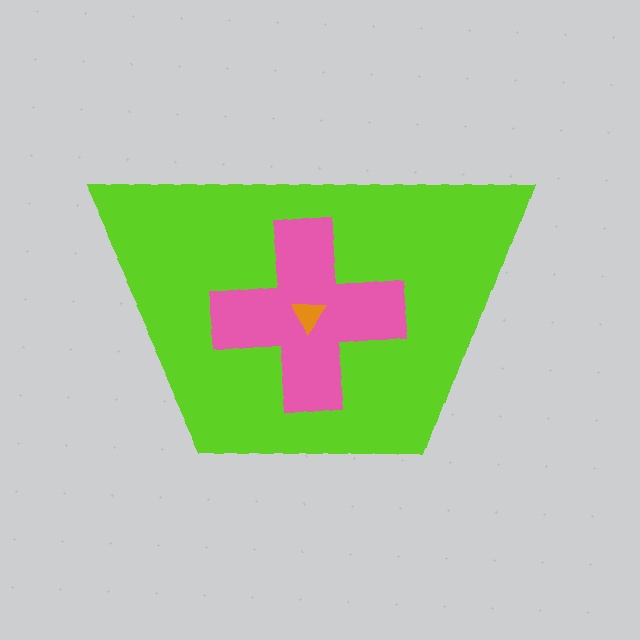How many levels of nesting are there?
3.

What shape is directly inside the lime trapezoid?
The pink cross.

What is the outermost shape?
The lime trapezoid.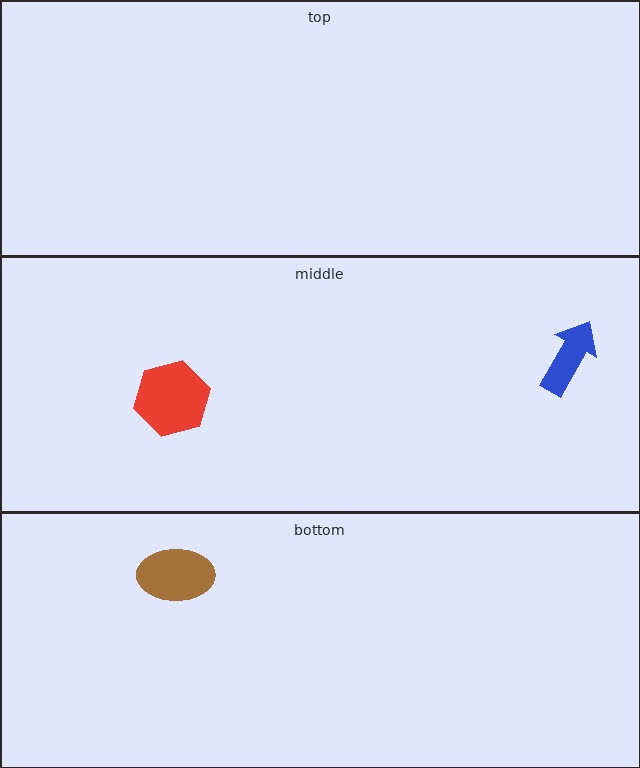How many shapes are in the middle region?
2.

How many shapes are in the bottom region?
1.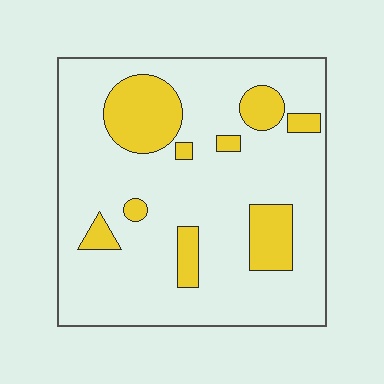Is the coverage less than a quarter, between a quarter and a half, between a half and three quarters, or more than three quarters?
Less than a quarter.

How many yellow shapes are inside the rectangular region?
9.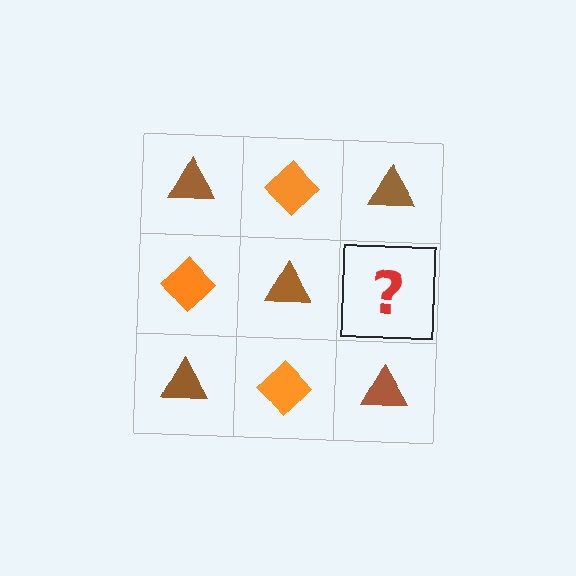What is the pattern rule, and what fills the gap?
The rule is that it alternates brown triangle and orange diamond in a checkerboard pattern. The gap should be filled with an orange diamond.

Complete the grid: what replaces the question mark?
The question mark should be replaced with an orange diamond.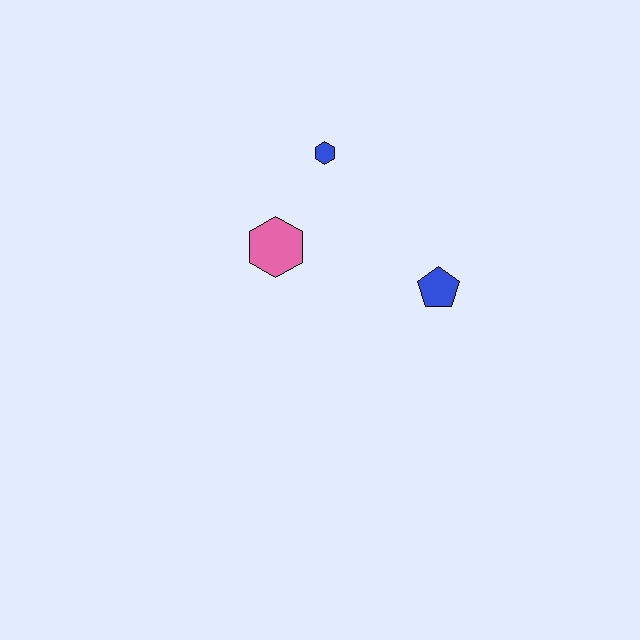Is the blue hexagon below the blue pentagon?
No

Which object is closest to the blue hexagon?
The pink hexagon is closest to the blue hexagon.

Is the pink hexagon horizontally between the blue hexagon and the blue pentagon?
No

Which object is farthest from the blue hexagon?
The blue pentagon is farthest from the blue hexagon.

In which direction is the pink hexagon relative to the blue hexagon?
The pink hexagon is below the blue hexagon.